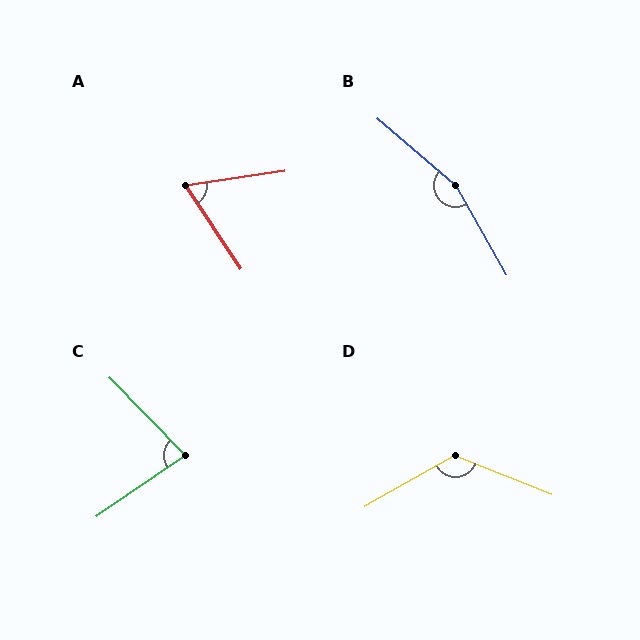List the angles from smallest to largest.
A (64°), C (81°), D (129°), B (160°).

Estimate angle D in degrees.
Approximately 129 degrees.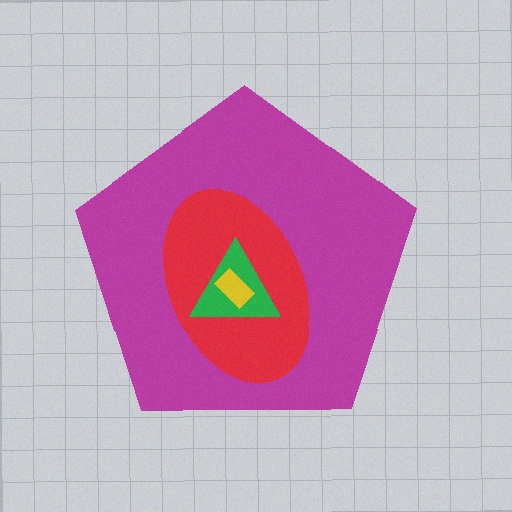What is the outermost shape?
The magenta pentagon.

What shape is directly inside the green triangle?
The yellow rectangle.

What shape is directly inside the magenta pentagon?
The red ellipse.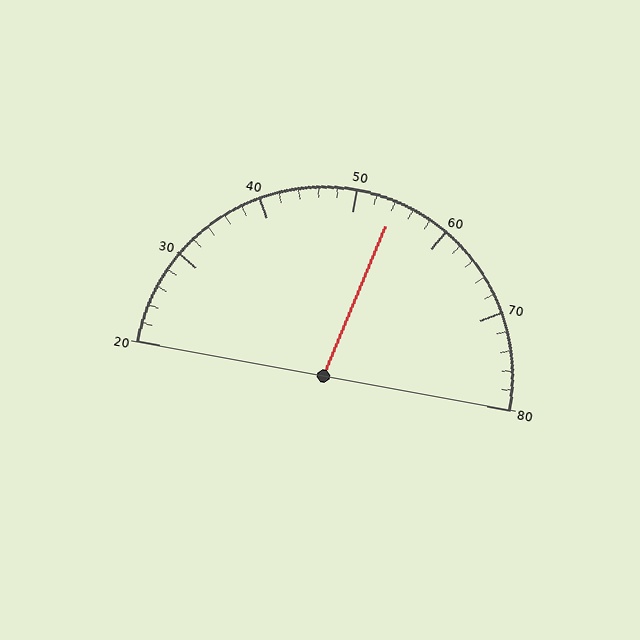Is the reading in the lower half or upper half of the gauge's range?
The reading is in the upper half of the range (20 to 80).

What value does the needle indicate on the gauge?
The needle indicates approximately 54.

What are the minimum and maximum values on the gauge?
The gauge ranges from 20 to 80.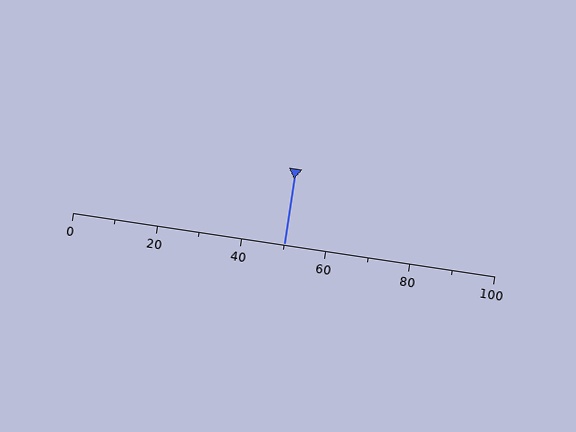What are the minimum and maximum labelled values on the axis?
The axis runs from 0 to 100.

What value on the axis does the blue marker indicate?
The marker indicates approximately 50.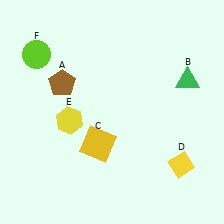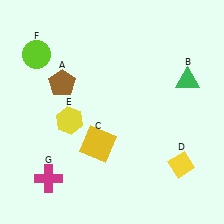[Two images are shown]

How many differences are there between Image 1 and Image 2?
There is 1 difference between the two images.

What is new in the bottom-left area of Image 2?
A magenta cross (G) was added in the bottom-left area of Image 2.